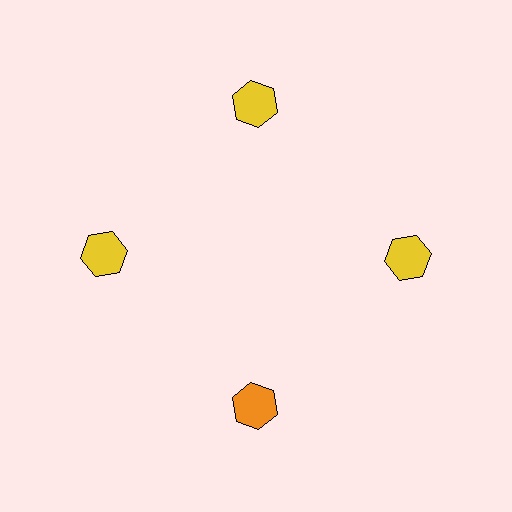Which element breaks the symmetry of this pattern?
The orange hexagon at roughly the 6 o'clock position breaks the symmetry. All other shapes are yellow hexagons.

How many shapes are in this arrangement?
There are 4 shapes arranged in a ring pattern.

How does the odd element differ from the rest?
It has a different color: orange instead of yellow.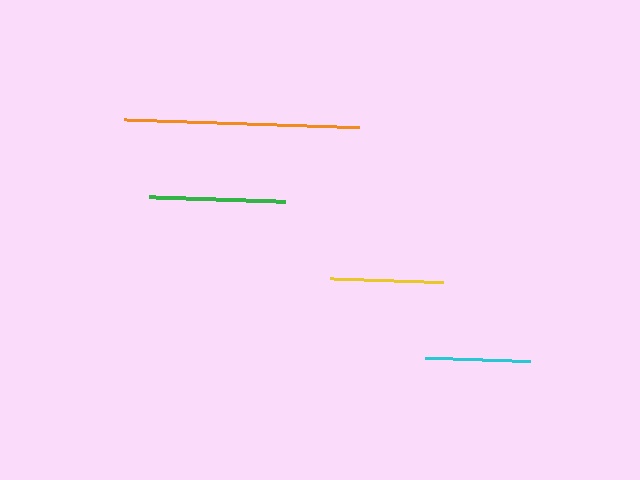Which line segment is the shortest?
The cyan line is the shortest at approximately 105 pixels.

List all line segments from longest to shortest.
From longest to shortest: orange, green, yellow, cyan.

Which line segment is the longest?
The orange line is the longest at approximately 235 pixels.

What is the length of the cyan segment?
The cyan segment is approximately 105 pixels long.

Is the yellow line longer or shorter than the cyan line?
The yellow line is longer than the cyan line.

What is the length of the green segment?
The green segment is approximately 136 pixels long.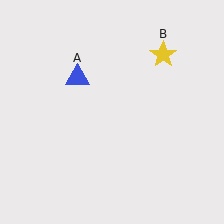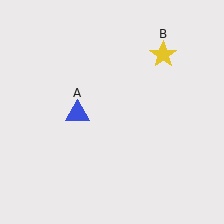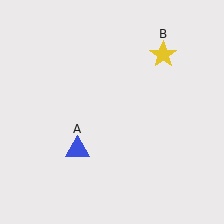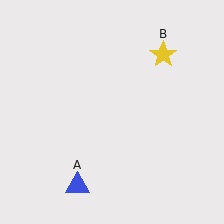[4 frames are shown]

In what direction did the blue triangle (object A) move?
The blue triangle (object A) moved down.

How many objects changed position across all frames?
1 object changed position: blue triangle (object A).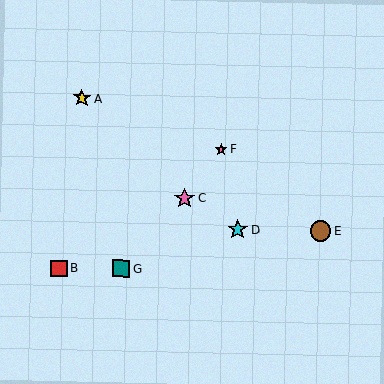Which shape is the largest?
The pink star (labeled C) is the largest.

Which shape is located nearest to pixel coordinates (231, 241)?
The cyan star (labeled D) at (238, 230) is nearest to that location.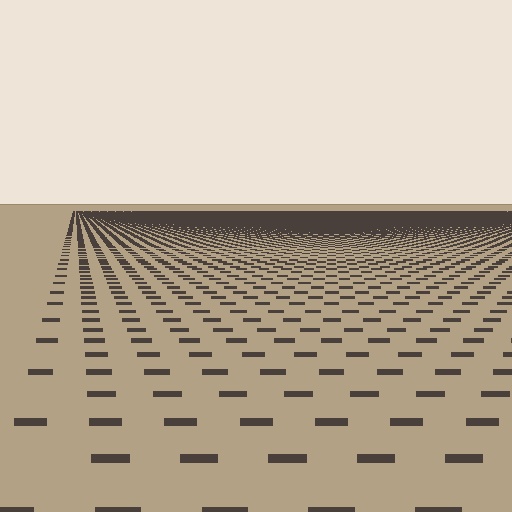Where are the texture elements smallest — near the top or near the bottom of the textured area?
Near the top.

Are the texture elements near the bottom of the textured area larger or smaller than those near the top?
Larger. Near the bottom, elements are closer to the viewer and appear at a bigger on-screen size.